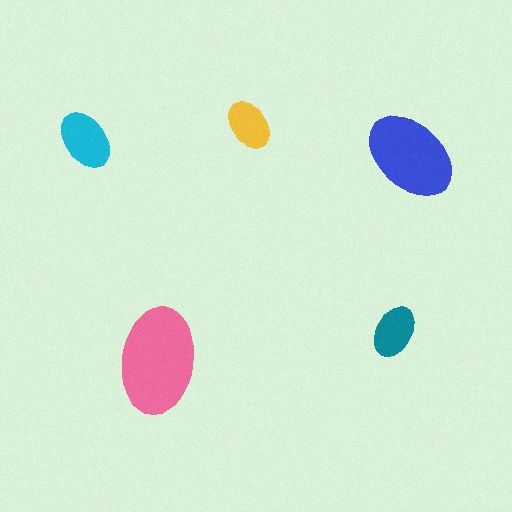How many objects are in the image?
There are 5 objects in the image.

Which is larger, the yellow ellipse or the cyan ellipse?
The cyan one.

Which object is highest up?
The yellow ellipse is topmost.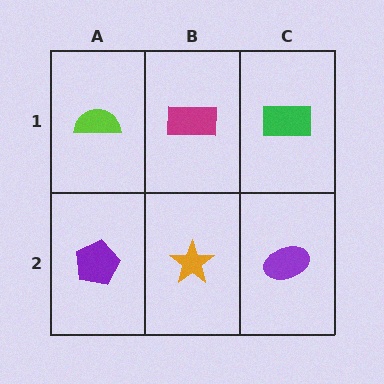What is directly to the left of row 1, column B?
A lime semicircle.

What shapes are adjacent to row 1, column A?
A purple pentagon (row 2, column A), a magenta rectangle (row 1, column B).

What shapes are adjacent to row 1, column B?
An orange star (row 2, column B), a lime semicircle (row 1, column A), a green rectangle (row 1, column C).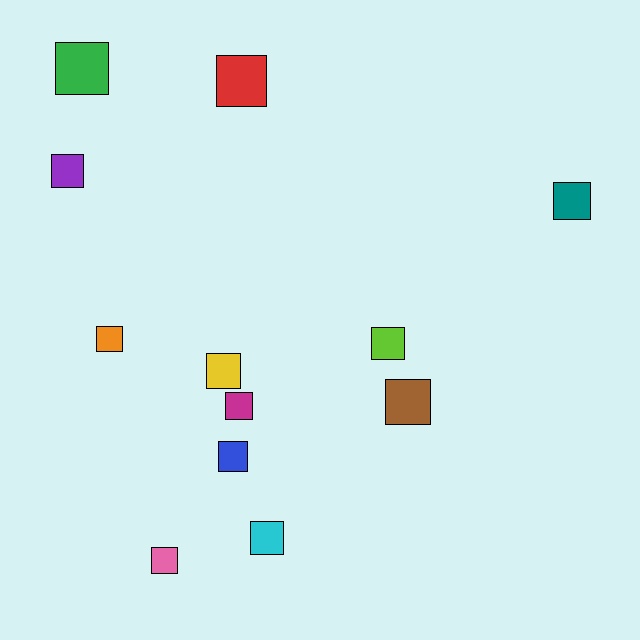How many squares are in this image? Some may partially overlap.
There are 12 squares.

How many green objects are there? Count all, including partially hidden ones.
There is 1 green object.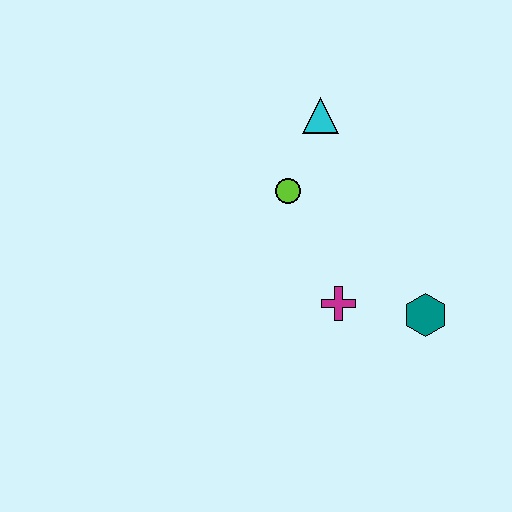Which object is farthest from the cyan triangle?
The teal hexagon is farthest from the cyan triangle.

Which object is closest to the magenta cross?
The teal hexagon is closest to the magenta cross.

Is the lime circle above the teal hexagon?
Yes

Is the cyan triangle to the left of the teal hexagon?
Yes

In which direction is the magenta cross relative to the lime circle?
The magenta cross is below the lime circle.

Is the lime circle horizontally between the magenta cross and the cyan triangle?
No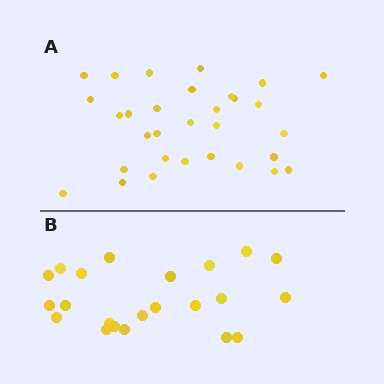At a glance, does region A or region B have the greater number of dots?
Region A (the top region) has more dots.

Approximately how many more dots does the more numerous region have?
Region A has roughly 8 or so more dots than region B.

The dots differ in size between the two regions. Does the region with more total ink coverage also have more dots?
No. Region B has more total ink coverage because its dots are larger, but region A actually contains more individual dots. Total area can be misleading — the number of items is what matters here.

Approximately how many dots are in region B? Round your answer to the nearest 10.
About 20 dots. (The exact count is 22, which rounds to 20.)